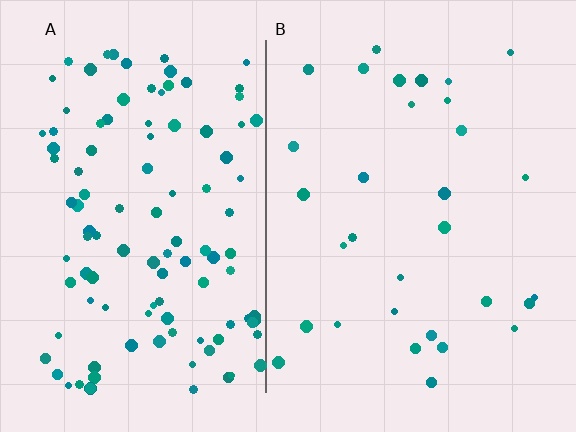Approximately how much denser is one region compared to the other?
Approximately 3.6× — region A over region B.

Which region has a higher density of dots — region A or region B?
A (the left).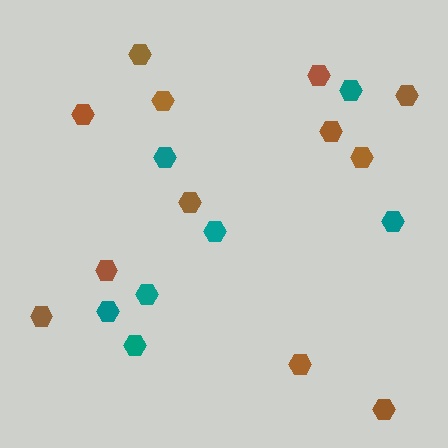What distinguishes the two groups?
There are 2 groups: one group of teal hexagons (7) and one group of brown hexagons (12).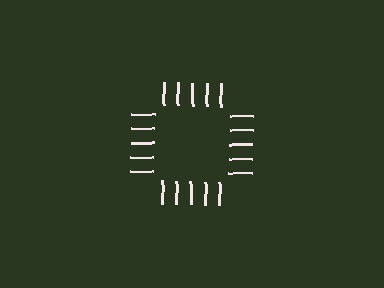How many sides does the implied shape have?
4 sides — the line-ends trace a square.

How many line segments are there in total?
20 — 5 along each of the 4 edges.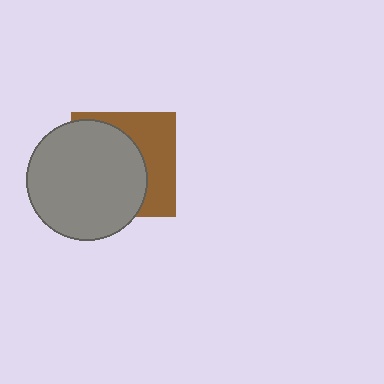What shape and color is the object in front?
The object in front is a gray circle.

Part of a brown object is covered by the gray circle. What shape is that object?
It is a square.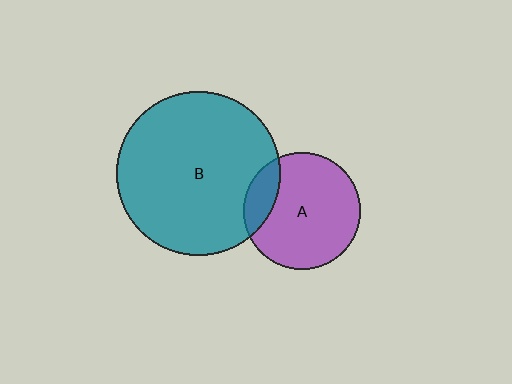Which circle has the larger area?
Circle B (teal).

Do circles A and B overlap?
Yes.